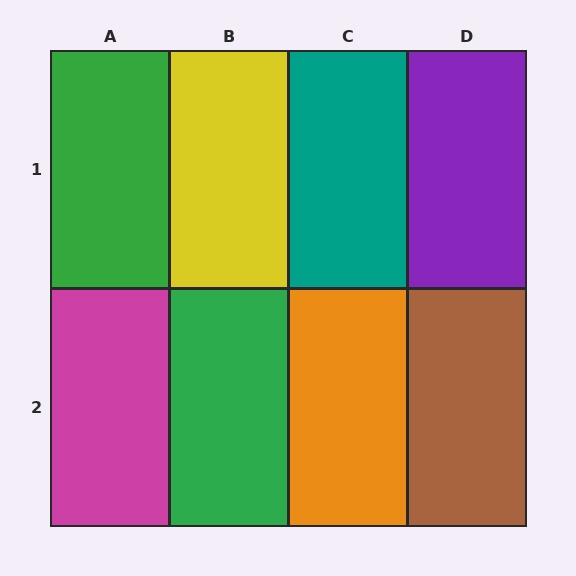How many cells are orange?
1 cell is orange.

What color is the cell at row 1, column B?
Yellow.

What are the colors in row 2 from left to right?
Magenta, green, orange, brown.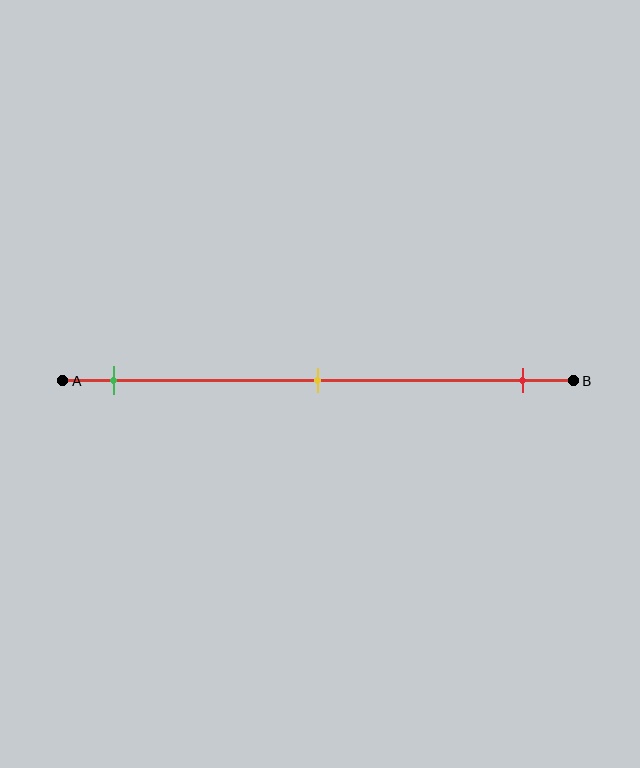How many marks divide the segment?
There are 3 marks dividing the segment.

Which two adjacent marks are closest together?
The green and yellow marks are the closest adjacent pair.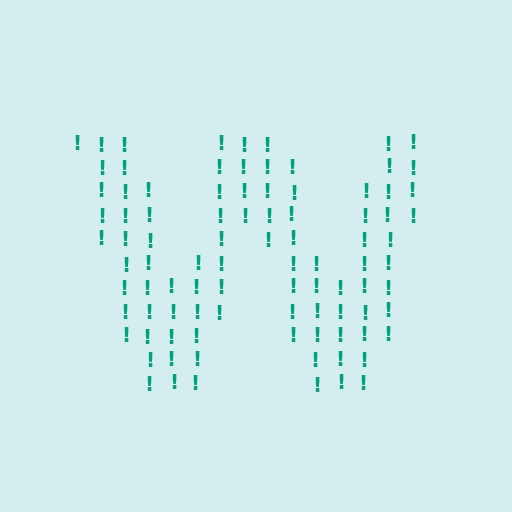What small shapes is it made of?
It is made of small exclamation marks.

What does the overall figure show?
The overall figure shows the letter W.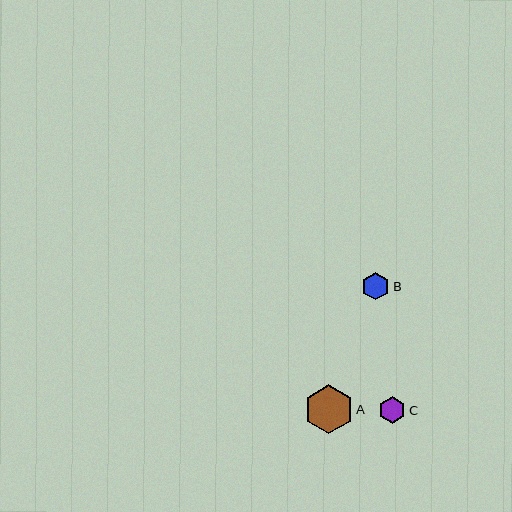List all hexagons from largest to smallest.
From largest to smallest: A, B, C.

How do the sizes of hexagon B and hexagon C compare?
Hexagon B and hexagon C are approximately the same size.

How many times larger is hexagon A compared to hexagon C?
Hexagon A is approximately 1.8 times the size of hexagon C.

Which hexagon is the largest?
Hexagon A is the largest with a size of approximately 49 pixels.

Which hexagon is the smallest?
Hexagon C is the smallest with a size of approximately 27 pixels.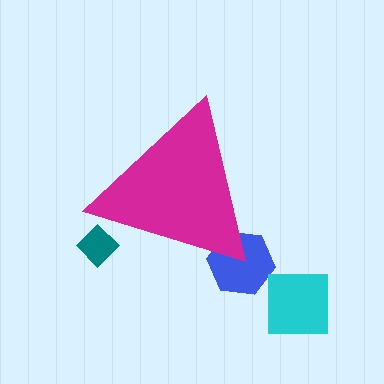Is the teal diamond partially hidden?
Yes, the teal diamond is partially hidden behind the magenta triangle.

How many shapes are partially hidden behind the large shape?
2 shapes are partially hidden.